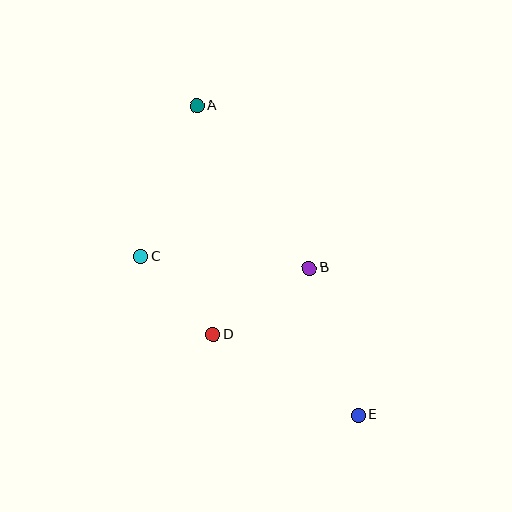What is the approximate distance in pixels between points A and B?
The distance between A and B is approximately 197 pixels.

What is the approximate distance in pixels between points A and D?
The distance between A and D is approximately 229 pixels.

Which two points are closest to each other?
Points C and D are closest to each other.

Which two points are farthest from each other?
Points A and E are farthest from each other.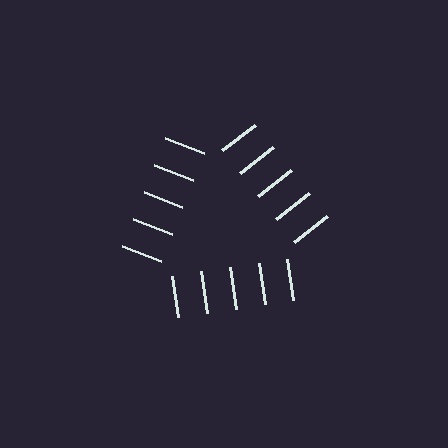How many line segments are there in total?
15 — 5 along each of the 3 edges.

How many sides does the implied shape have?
3 sides — the line-ends trace a triangle.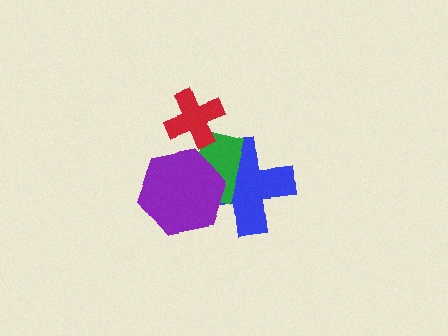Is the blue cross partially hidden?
Yes, it is partially covered by another shape.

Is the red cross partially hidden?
No, no other shape covers it.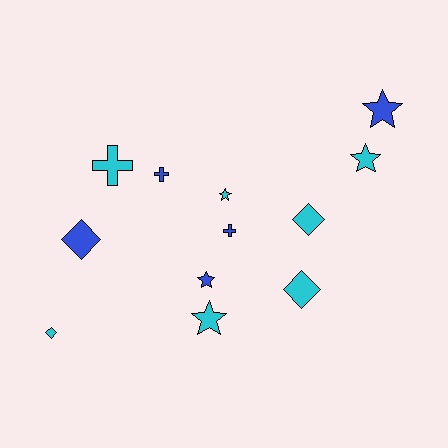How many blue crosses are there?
There are 2 blue crosses.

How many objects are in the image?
There are 12 objects.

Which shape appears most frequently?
Star, with 5 objects.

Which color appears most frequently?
Cyan, with 7 objects.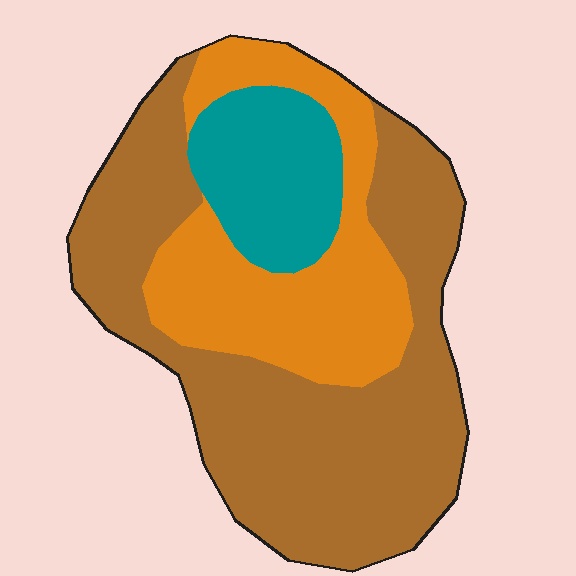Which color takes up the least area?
Teal, at roughly 15%.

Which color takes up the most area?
Brown, at roughly 55%.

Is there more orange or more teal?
Orange.